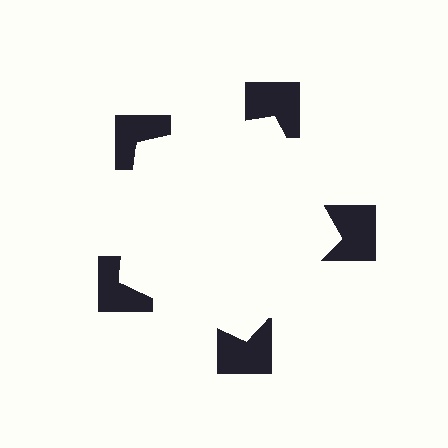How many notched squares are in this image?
There are 5 — one at each vertex of the illusory pentagon.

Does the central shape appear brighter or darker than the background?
It typically appears slightly brighter than the background, even though no actual brightness change is drawn.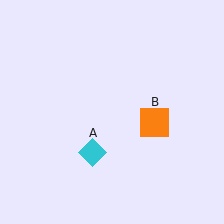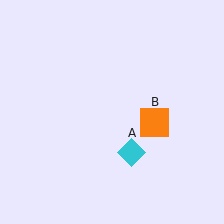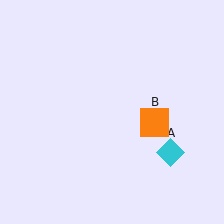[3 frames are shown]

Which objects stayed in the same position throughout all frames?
Orange square (object B) remained stationary.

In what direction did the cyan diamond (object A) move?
The cyan diamond (object A) moved right.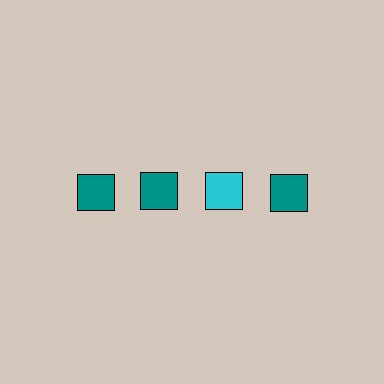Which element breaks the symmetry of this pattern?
The cyan square in the top row, center column breaks the symmetry. All other shapes are teal squares.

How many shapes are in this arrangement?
There are 4 shapes arranged in a grid pattern.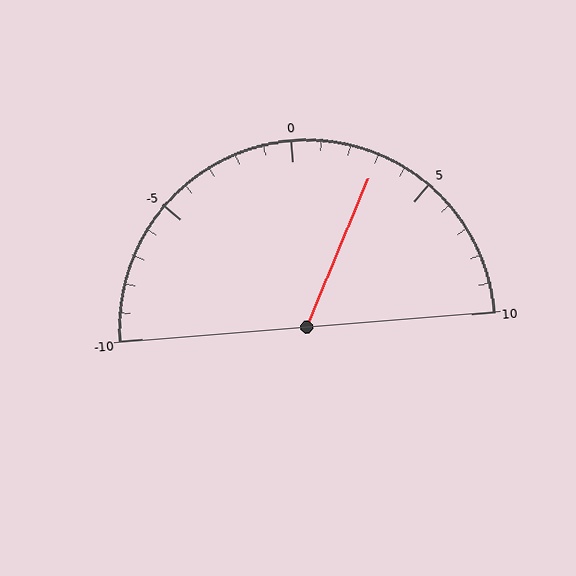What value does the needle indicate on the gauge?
The needle indicates approximately 3.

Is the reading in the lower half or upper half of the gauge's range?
The reading is in the upper half of the range (-10 to 10).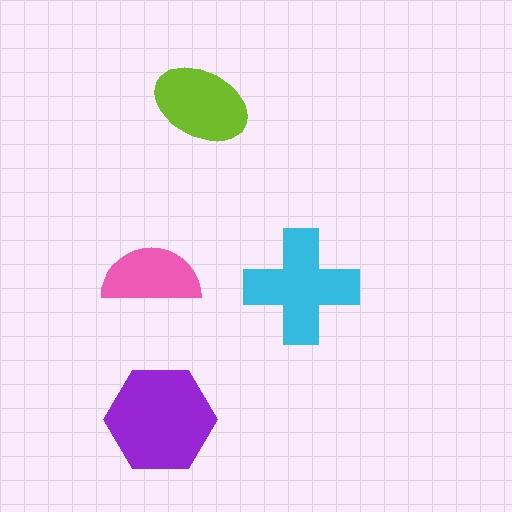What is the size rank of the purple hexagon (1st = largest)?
1st.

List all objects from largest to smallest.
The purple hexagon, the cyan cross, the lime ellipse, the pink semicircle.